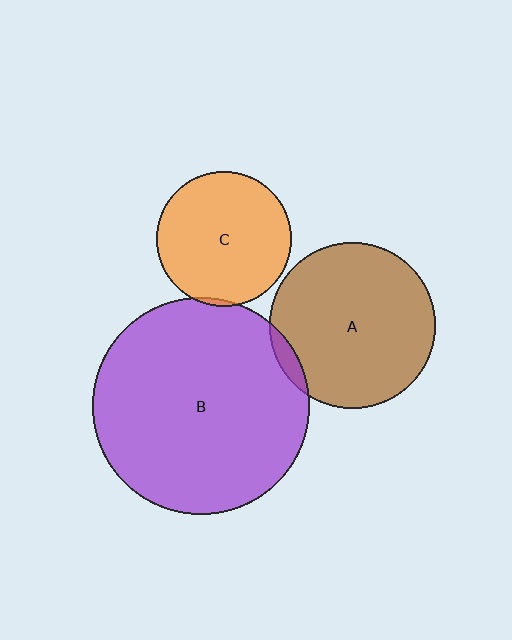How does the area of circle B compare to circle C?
Approximately 2.6 times.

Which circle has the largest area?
Circle B (purple).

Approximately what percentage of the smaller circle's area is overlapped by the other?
Approximately 5%.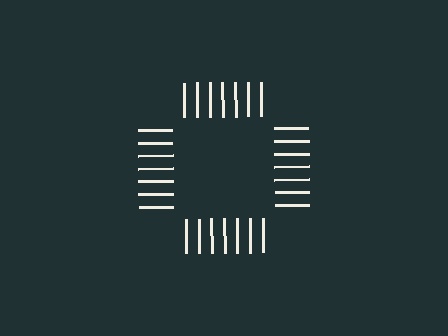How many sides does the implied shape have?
4 sides — the line-ends trace a square.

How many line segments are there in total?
28 — 7 along each of the 4 edges.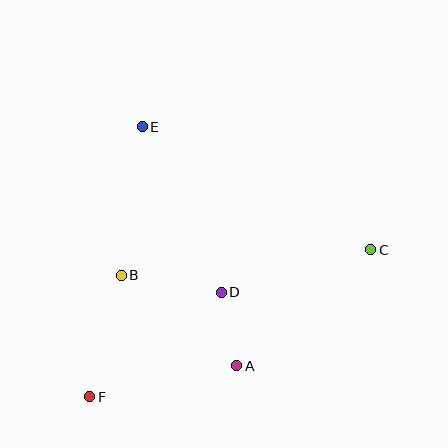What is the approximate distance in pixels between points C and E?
The distance between C and E is approximately 259 pixels.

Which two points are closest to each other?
Points A and D are closest to each other.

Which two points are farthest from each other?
Points C and F are farthest from each other.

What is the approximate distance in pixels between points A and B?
The distance between A and B is approximately 146 pixels.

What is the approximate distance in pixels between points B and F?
The distance between B and F is approximately 125 pixels.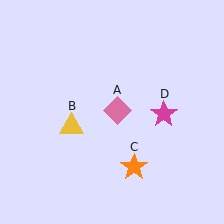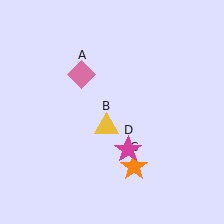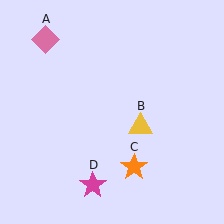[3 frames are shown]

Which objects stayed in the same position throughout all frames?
Orange star (object C) remained stationary.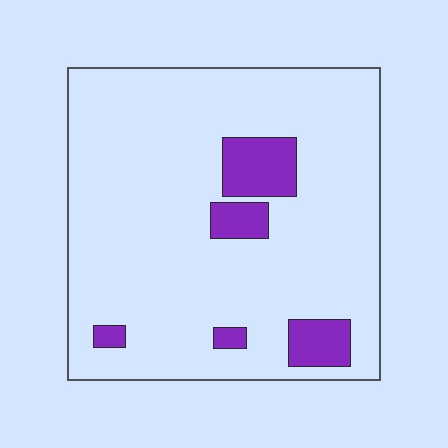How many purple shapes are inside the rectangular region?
5.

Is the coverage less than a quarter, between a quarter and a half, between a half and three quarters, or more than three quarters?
Less than a quarter.